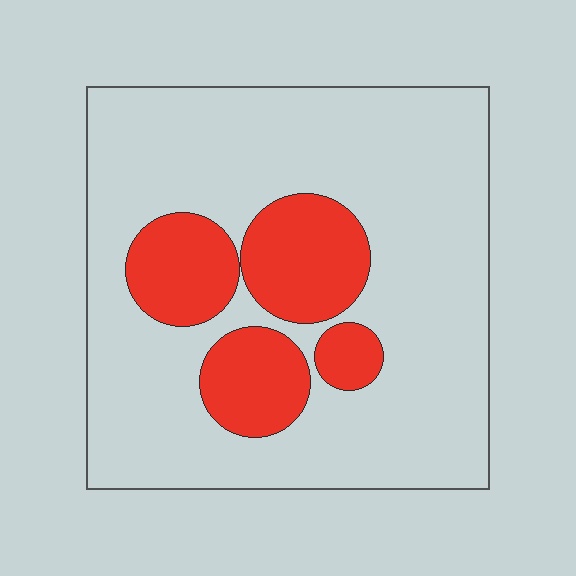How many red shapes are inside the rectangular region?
4.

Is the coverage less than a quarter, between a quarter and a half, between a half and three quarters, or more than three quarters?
Less than a quarter.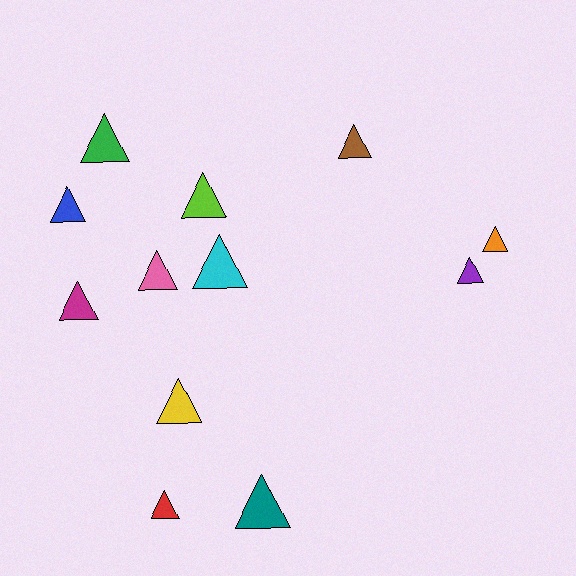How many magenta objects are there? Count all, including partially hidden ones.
There is 1 magenta object.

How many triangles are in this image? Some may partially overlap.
There are 12 triangles.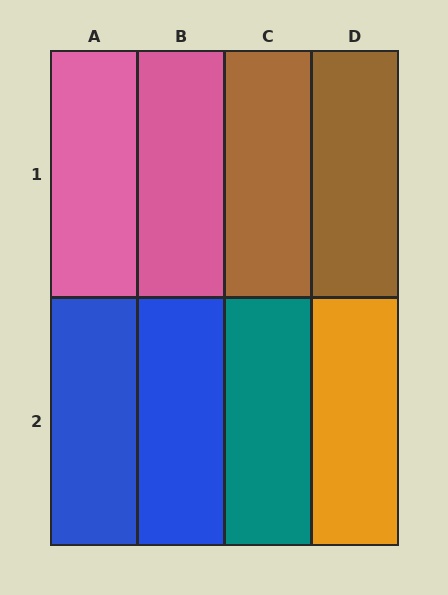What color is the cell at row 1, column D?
Brown.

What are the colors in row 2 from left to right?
Blue, blue, teal, orange.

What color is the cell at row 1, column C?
Brown.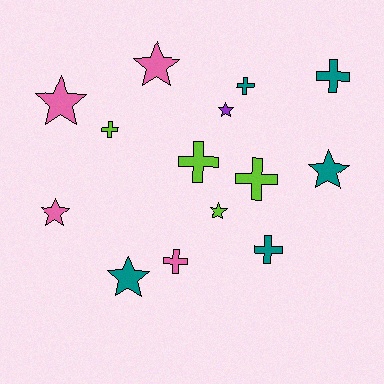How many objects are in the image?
There are 14 objects.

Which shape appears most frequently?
Cross, with 7 objects.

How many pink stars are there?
There are 3 pink stars.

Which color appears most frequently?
Teal, with 5 objects.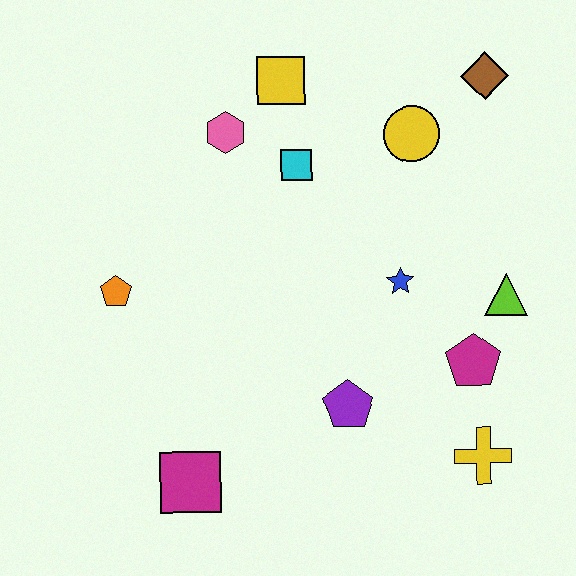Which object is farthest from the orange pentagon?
The brown diamond is farthest from the orange pentagon.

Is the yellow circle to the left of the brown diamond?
Yes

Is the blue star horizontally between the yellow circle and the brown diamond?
No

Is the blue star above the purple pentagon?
Yes